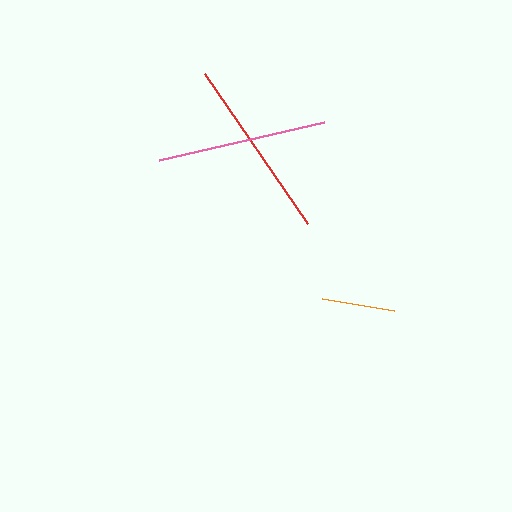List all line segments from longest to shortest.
From longest to shortest: red, pink, orange.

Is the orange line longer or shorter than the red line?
The red line is longer than the orange line.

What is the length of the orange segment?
The orange segment is approximately 74 pixels long.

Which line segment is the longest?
The red line is the longest at approximately 182 pixels.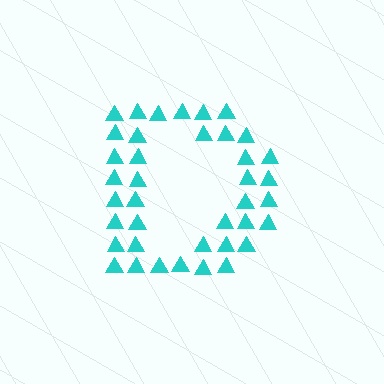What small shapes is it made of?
It is made of small triangles.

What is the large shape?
The large shape is the letter D.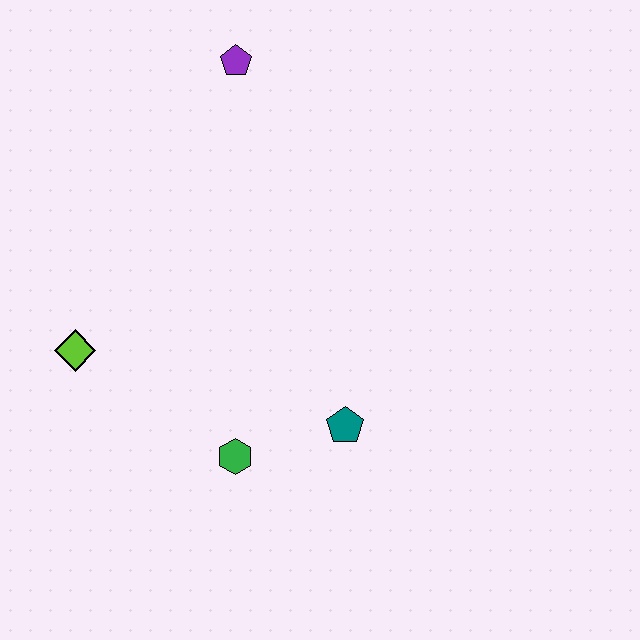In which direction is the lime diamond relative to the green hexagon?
The lime diamond is to the left of the green hexagon.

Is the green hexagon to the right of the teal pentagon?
No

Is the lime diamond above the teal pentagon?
Yes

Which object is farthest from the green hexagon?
The purple pentagon is farthest from the green hexagon.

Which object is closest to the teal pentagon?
The green hexagon is closest to the teal pentagon.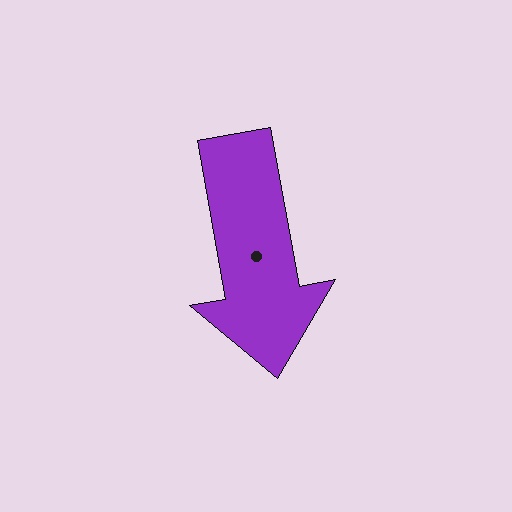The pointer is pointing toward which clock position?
Roughly 6 o'clock.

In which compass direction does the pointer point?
South.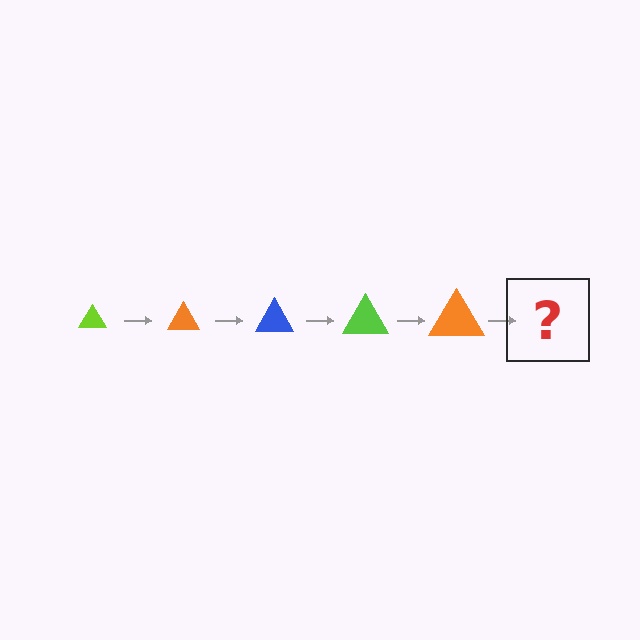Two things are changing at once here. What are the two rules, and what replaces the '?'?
The two rules are that the triangle grows larger each step and the color cycles through lime, orange, and blue. The '?' should be a blue triangle, larger than the previous one.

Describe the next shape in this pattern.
It should be a blue triangle, larger than the previous one.